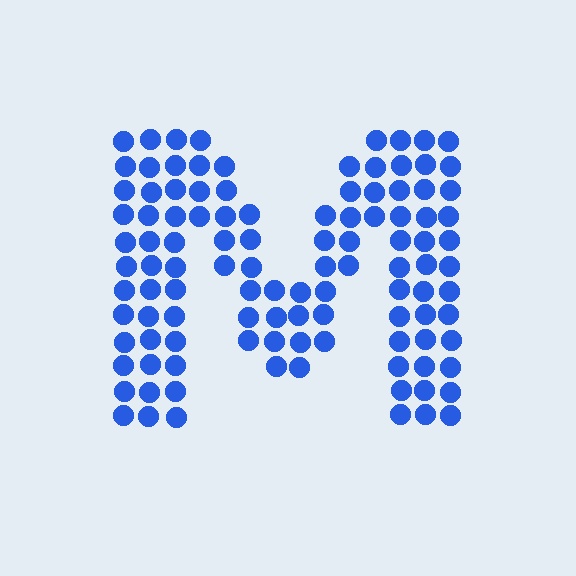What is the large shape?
The large shape is the letter M.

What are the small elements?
The small elements are circles.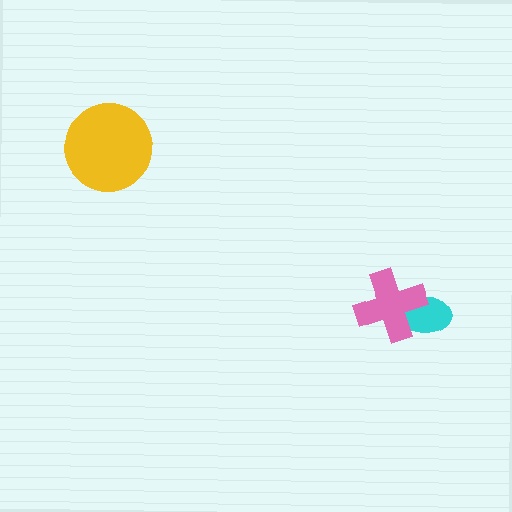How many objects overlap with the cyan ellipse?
1 object overlaps with the cyan ellipse.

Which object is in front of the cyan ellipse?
The pink cross is in front of the cyan ellipse.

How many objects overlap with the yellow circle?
0 objects overlap with the yellow circle.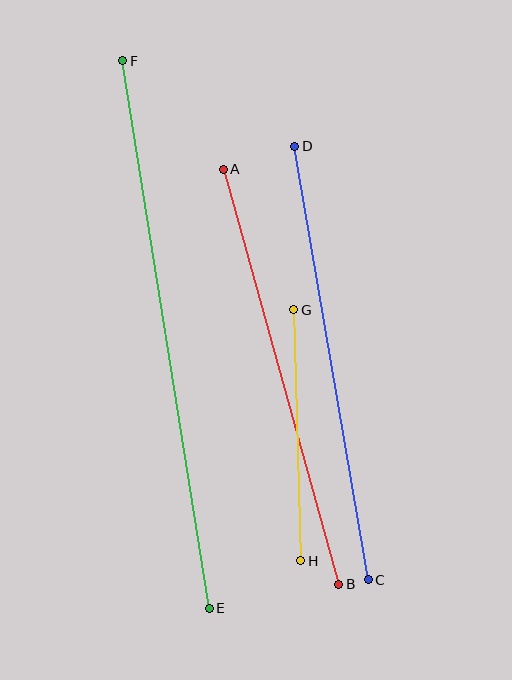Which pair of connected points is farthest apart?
Points E and F are farthest apart.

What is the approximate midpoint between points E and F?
The midpoint is at approximately (166, 335) pixels.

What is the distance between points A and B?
The distance is approximately 431 pixels.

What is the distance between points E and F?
The distance is approximately 555 pixels.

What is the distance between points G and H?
The distance is approximately 251 pixels.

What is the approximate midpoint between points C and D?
The midpoint is at approximately (332, 363) pixels.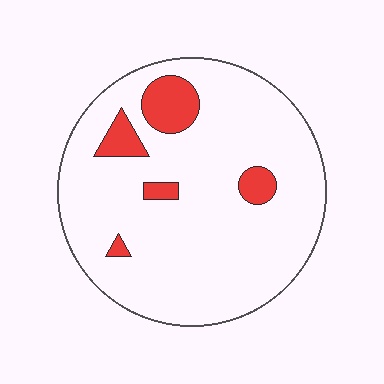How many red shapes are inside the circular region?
5.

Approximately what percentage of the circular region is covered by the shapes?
Approximately 10%.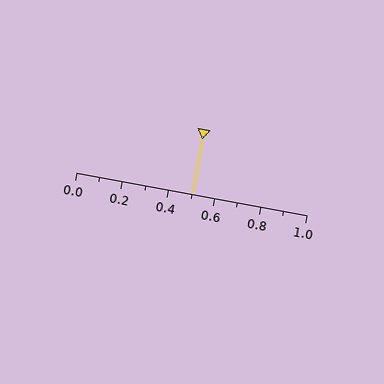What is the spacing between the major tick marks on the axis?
The major ticks are spaced 0.2 apart.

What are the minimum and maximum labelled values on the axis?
The axis runs from 0.0 to 1.0.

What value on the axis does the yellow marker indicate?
The marker indicates approximately 0.5.